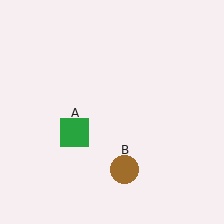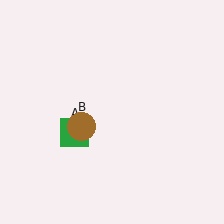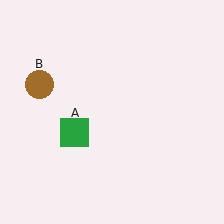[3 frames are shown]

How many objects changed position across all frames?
1 object changed position: brown circle (object B).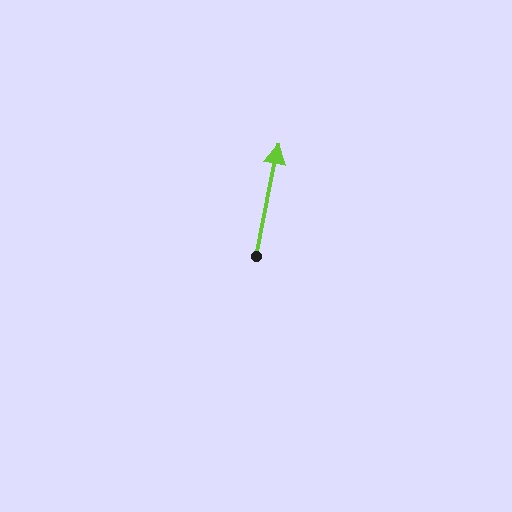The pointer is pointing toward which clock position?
Roughly 12 o'clock.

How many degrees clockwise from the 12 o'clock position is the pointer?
Approximately 11 degrees.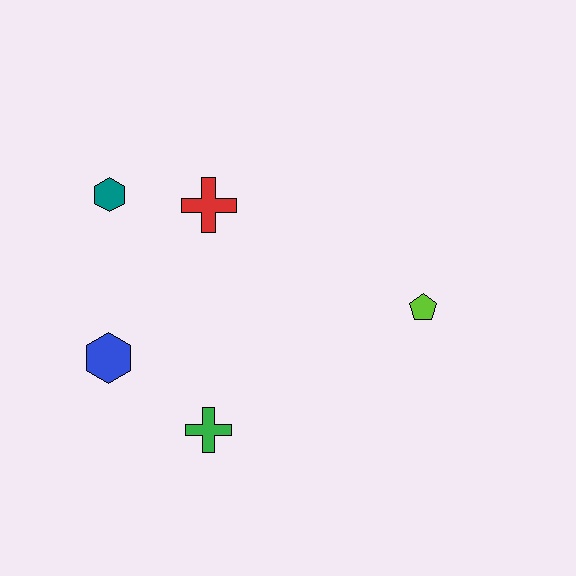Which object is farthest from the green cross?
The teal hexagon is farthest from the green cross.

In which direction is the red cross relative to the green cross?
The red cross is above the green cross.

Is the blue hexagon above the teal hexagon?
No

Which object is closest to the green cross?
The blue hexagon is closest to the green cross.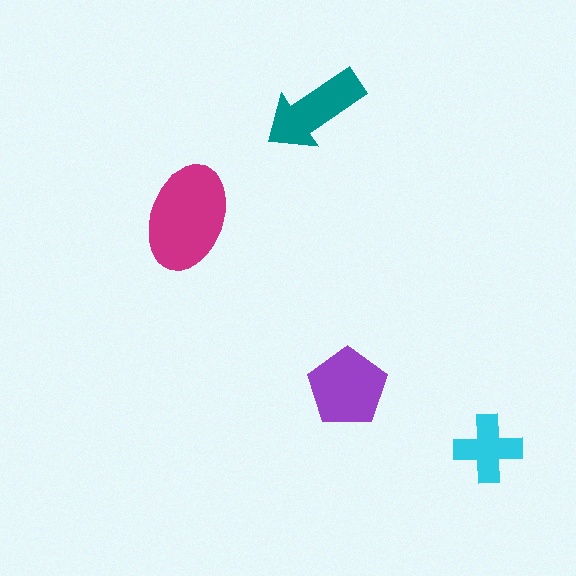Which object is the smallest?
The cyan cross.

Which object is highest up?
The teal arrow is topmost.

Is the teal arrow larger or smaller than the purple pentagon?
Smaller.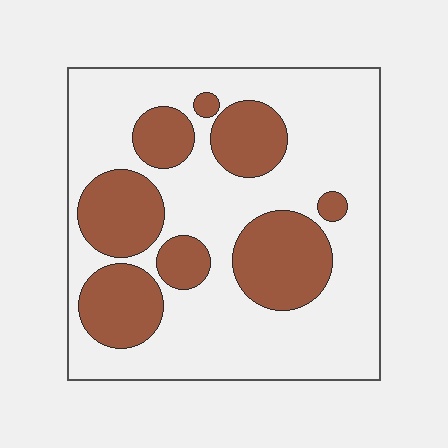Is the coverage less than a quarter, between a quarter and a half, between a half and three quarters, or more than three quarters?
Between a quarter and a half.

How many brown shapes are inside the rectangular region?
8.